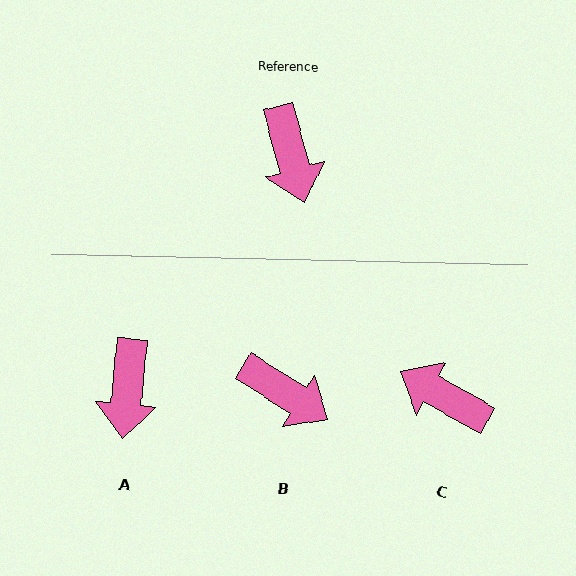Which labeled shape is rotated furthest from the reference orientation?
C, about 135 degrees away.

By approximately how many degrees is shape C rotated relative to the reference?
Approximately 135 degrees clockwise.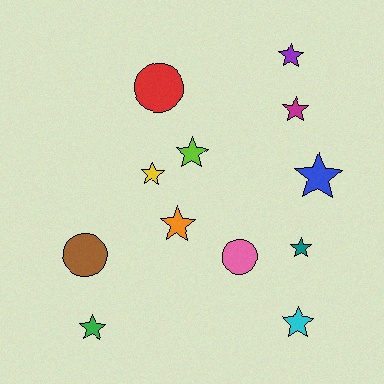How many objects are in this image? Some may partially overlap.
There are 12 objects.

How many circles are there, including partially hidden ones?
There are 3 circles.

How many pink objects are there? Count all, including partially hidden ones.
There is 1 pink object.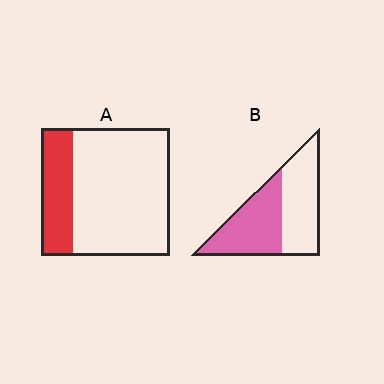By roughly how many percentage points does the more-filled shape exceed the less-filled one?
By roughly 25 percentage points (B over A).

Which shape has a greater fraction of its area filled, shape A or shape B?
Shape B.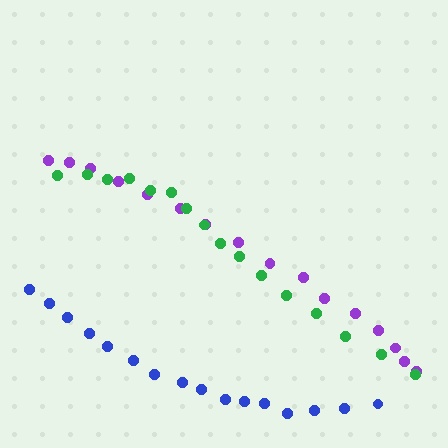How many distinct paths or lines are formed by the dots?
There are 3 distinct paths.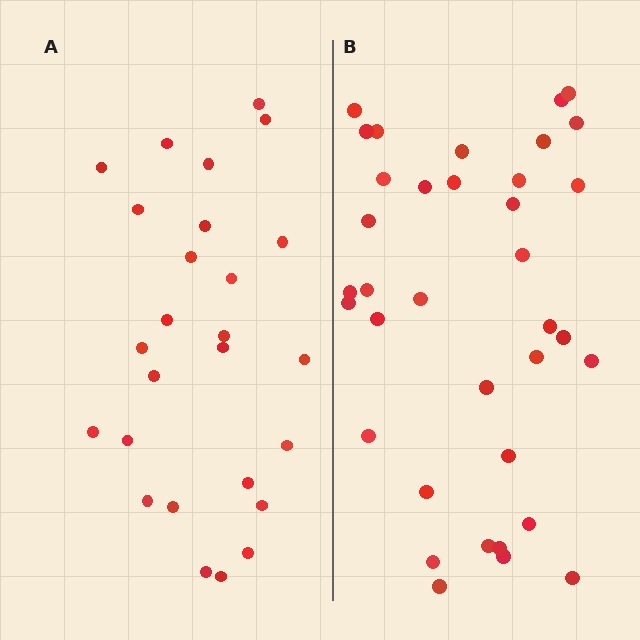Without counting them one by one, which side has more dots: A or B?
Region B (the right region) has more dots.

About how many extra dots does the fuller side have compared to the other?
Region B has roughly 10 or so more dots than region A.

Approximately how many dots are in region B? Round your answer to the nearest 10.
About 40 dots. (The exact count is 36, which rounds to 40.)